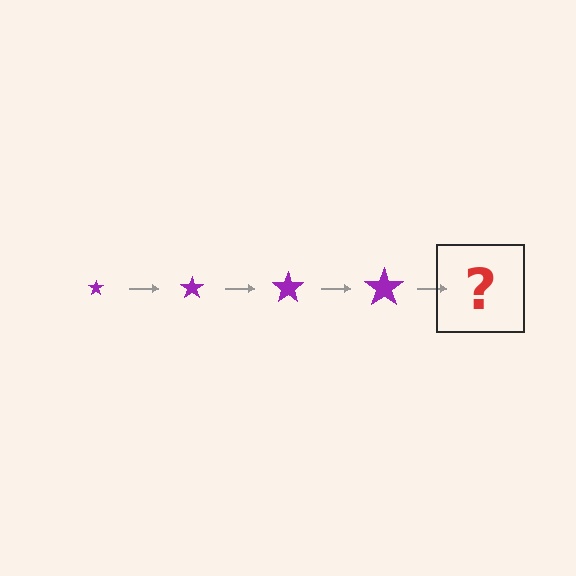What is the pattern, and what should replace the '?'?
The pattern is that the star gets progressively larger each step. The '?' should be a purple star, larger than the previous one.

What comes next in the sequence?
The next element should be a purple star, larger than the previous one.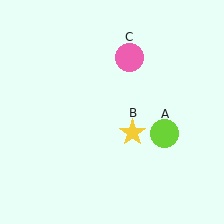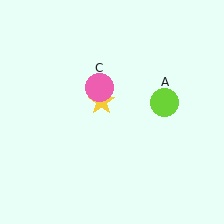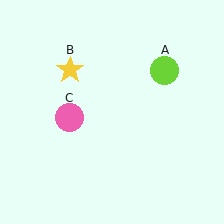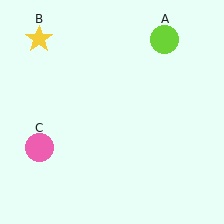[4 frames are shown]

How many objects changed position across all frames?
3 objects changed position: lime circle (object A), yellow star (object B), pink circle (object C).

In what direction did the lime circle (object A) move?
The lime circle (object A) moved up.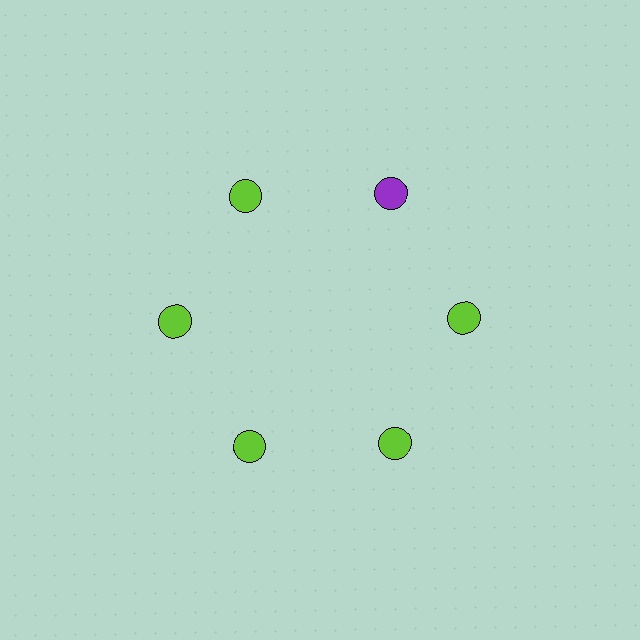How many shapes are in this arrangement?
There are 6 shapes arranged in a ring pattern.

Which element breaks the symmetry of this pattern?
The purple circle at roughly the 1 o'clock position breaks the symmetry. All other shapes are lime circles.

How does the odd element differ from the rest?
It has a different color: purple instead of lime.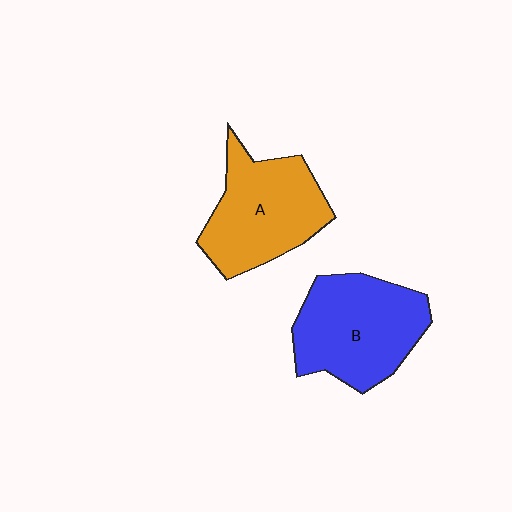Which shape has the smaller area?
Shape A (orange).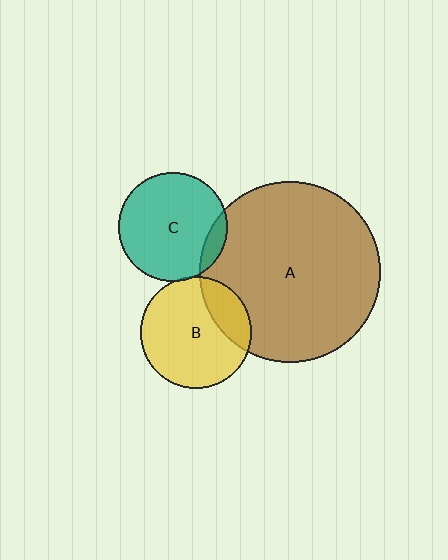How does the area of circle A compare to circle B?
Approximately 2.6 times.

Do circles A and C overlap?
Yes.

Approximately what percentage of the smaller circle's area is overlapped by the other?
Approximately 10%.